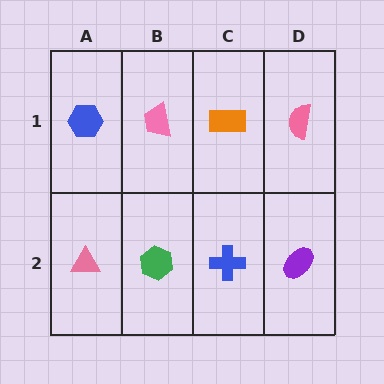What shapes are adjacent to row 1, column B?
A green hexagon (row 2, column B), a blue hexagon (row 1, column A), an orange rectangle (row 1, column C).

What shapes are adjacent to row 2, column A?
A blue hexagon (row 1, column A), a green hexagon (row 2, column B).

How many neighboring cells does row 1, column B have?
3.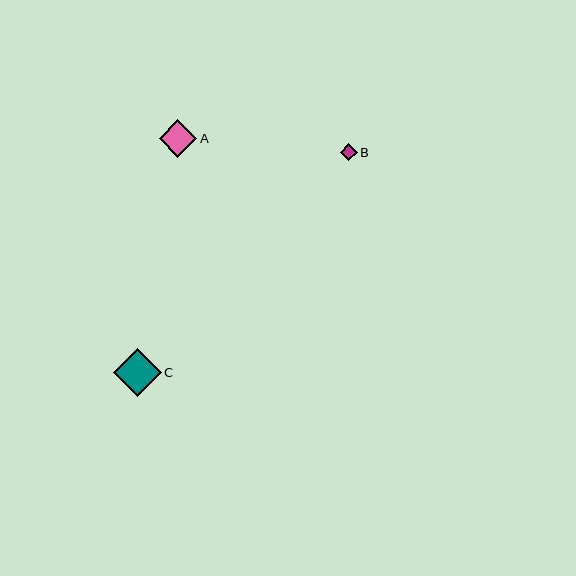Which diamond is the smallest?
Diamond B is the smallest with a size of approximately 17 pixels.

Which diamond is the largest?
Diamond C is the largest with a size of approximately 48 pixels.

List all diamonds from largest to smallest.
From largest to smallest: C, A, B.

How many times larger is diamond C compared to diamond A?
Diamond C is approximately 1.3 times the size of diamond A.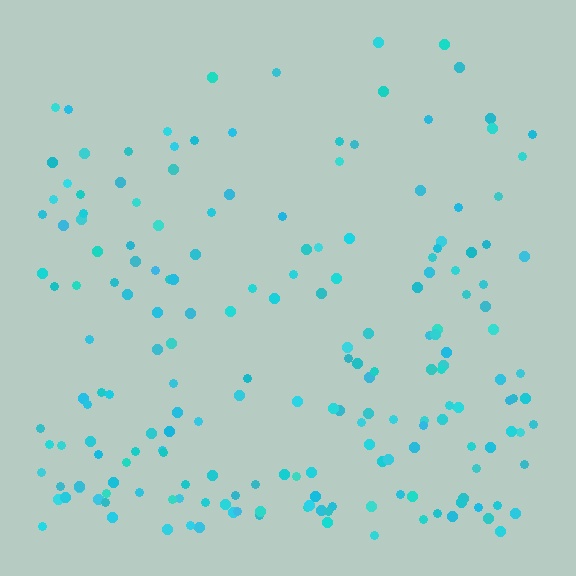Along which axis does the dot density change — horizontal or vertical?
Vertical.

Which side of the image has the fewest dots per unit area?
The top.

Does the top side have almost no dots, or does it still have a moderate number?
Still a moderate number, just noticeably fewer than the bottom.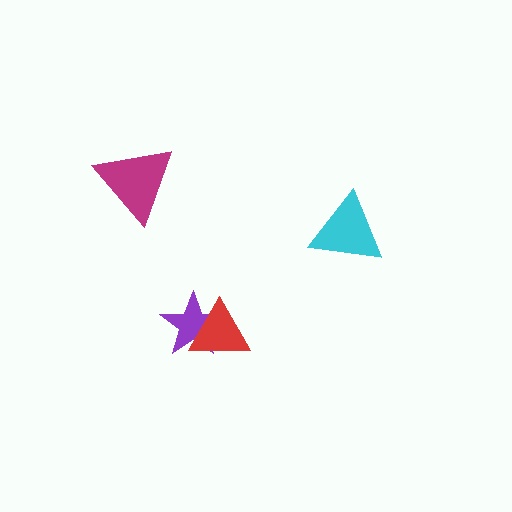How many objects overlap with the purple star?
1 object overlaps with the purple star.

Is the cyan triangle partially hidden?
No, no other shape covers it.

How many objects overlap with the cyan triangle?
0 objects overlap with the cyan triangle.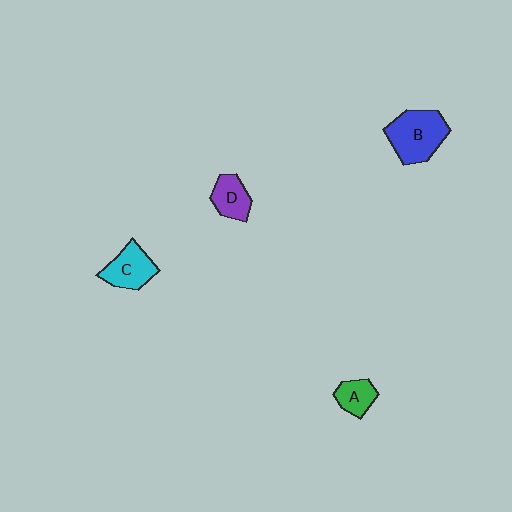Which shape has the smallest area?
Shape A (green).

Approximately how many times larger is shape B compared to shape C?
Approximately 1.4 times.